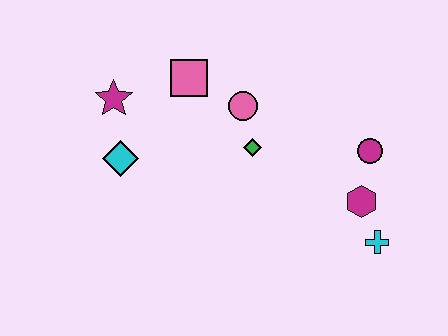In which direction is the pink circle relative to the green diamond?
The pink circle is above the green diamond.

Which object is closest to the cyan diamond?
The magenta star is closest to the cyan diamond.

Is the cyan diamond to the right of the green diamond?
No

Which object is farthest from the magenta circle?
The magenta star is farthest from the magenta circle.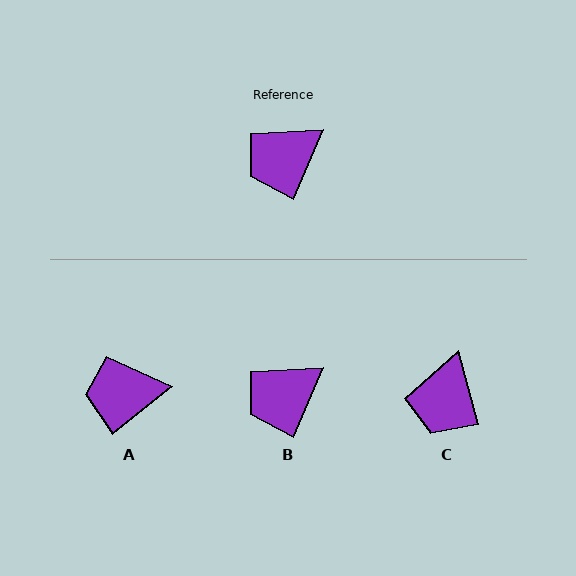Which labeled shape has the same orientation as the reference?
B.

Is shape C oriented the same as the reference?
No, it is off by about 38 degrees.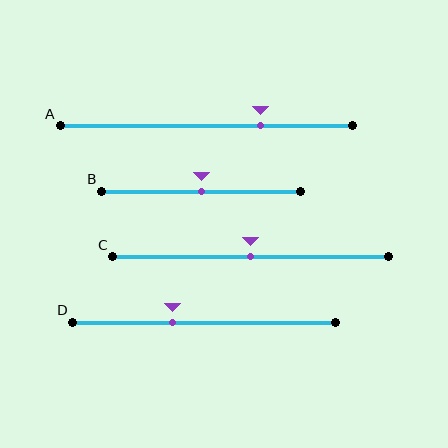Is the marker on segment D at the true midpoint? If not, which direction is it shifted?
No, the marker on segment D is shifted to the left by about 12% of the segment length.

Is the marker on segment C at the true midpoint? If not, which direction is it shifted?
Yes, the marker on segment C is at the true midpoint.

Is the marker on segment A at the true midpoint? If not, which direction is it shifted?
No, the marker on segment A is shifted to the right by about 19% of the segment length.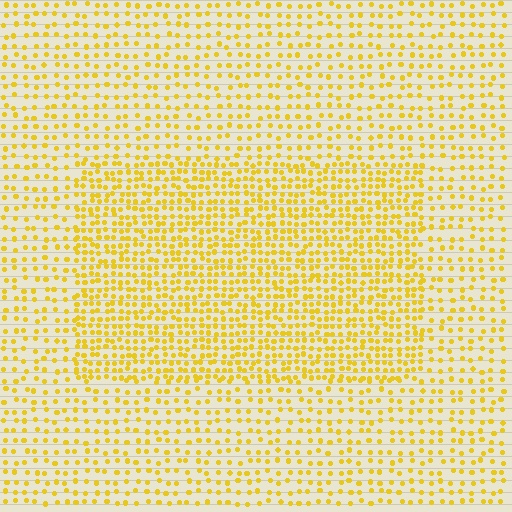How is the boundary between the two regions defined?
The boundary is defined by a change in element density (approximately 1.9x ratio). All elements are the same color, size, and shape.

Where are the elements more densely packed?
The elements are more densely packed inside the rectangle boundary.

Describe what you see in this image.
The image contains small yellow elements arranged at two different densities. A rectangle-shaped region is visible where the elements are more densely packed than the surrounding area.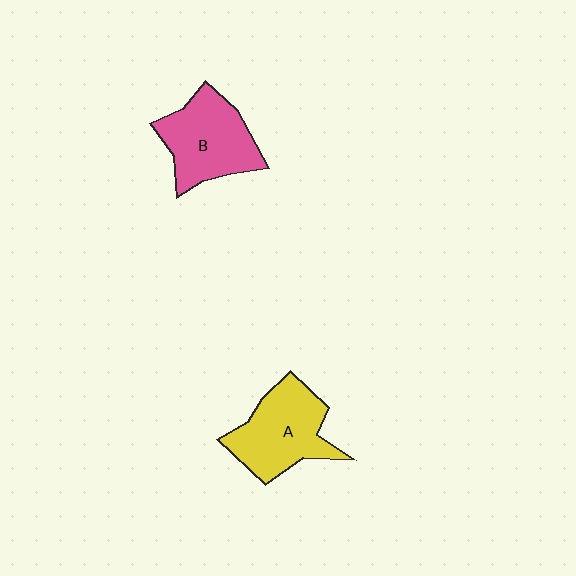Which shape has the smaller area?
Shape B (pink).